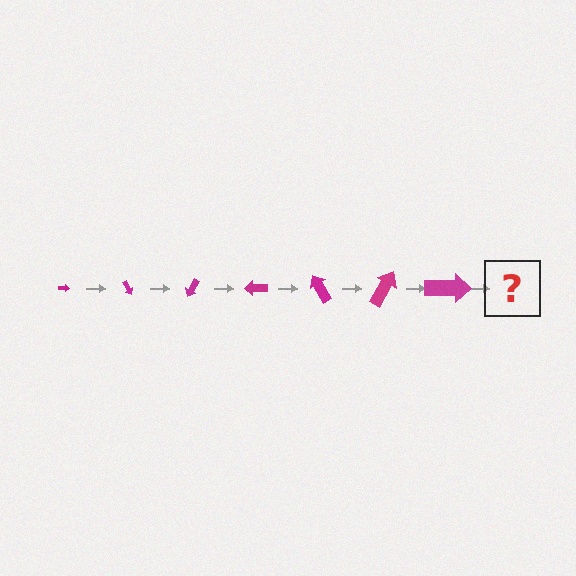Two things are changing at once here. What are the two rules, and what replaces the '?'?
The two rules are that the arrow grows larger each step and it rotates 60 degrees each step. The '?' should be an arrow, larger than the previous one and rotated 420 degrees from the start.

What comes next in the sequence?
The next element should be an arrow, larger than the previous one and rotated 420 degrees from the start.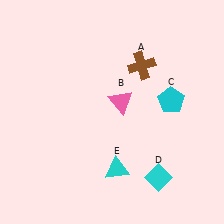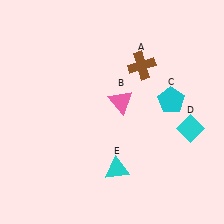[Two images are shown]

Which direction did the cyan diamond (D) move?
The cyan diamond (D) moved up.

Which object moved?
The cyan diamond (D) moved up.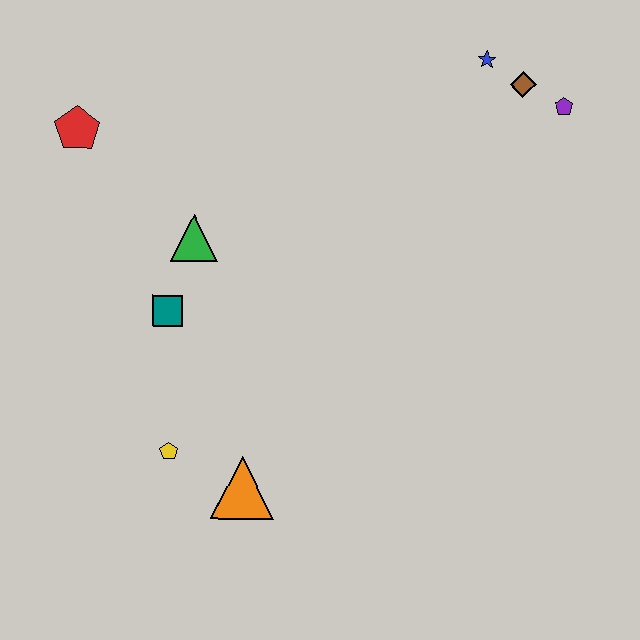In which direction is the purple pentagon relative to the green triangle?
The purple pentagon is to the right of the green triangle.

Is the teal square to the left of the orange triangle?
Yes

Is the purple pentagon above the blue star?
No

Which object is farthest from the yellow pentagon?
The purple pentagon is farthest from the yellow pentagon.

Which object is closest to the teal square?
The green triangle is closest to the teal square.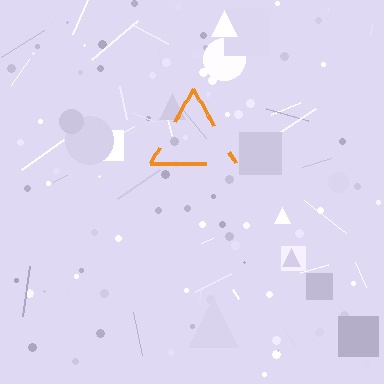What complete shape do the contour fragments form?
The contour fragments form a triangle.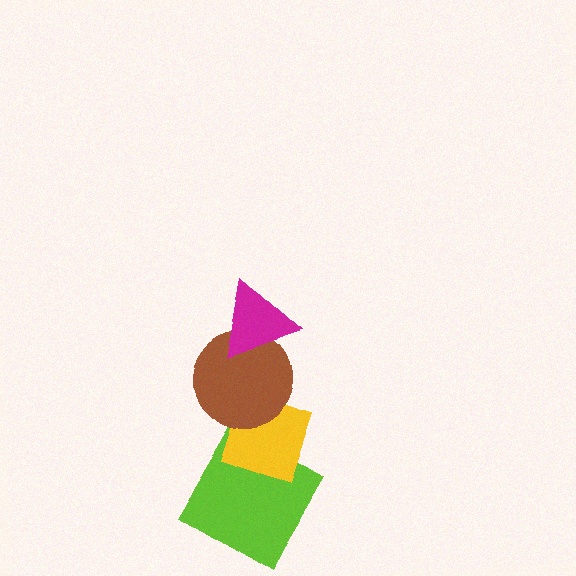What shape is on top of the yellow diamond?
The brown circle is on top of the yellow diamond.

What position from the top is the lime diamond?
The lime diamond is 4th from the top.